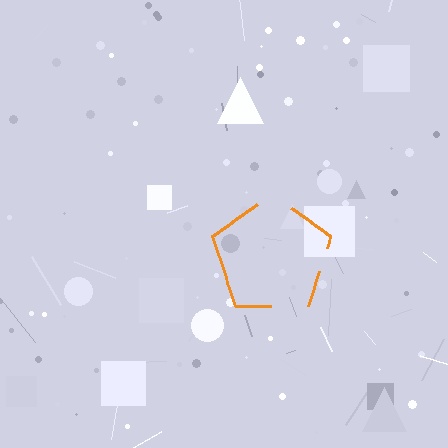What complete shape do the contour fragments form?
The contour fragments form a pentagon.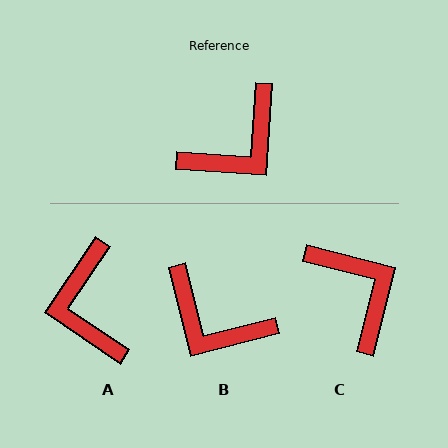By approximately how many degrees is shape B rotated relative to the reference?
Approximately 72 degrees clockwise.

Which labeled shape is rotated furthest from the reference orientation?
A, about 120 degrees away.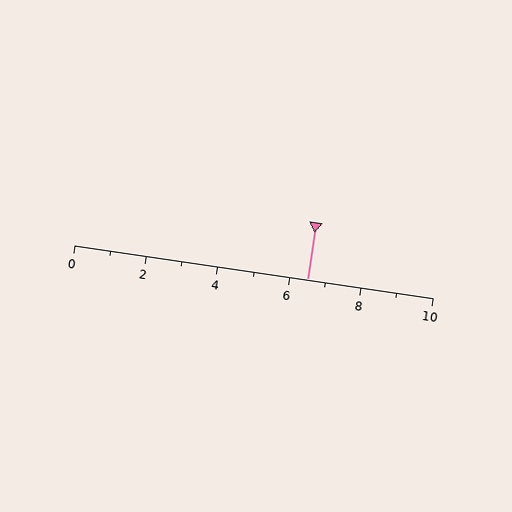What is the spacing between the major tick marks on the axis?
The major ticks are spaced 2 apart.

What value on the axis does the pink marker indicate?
The marker indicates approximately 6.5.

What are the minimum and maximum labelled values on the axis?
The axis runs from 0 to 10.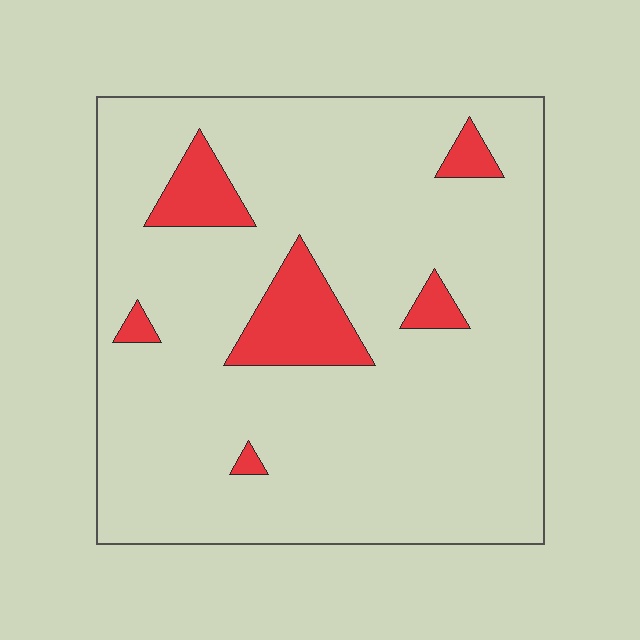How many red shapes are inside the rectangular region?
6.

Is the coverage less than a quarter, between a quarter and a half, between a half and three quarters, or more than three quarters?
Less than a quarter.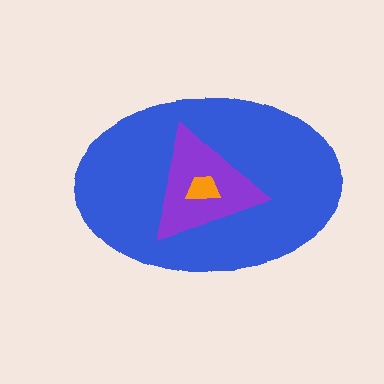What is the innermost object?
The orange trapezoid.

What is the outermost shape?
The blue ellipse.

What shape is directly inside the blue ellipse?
The purple triangle.